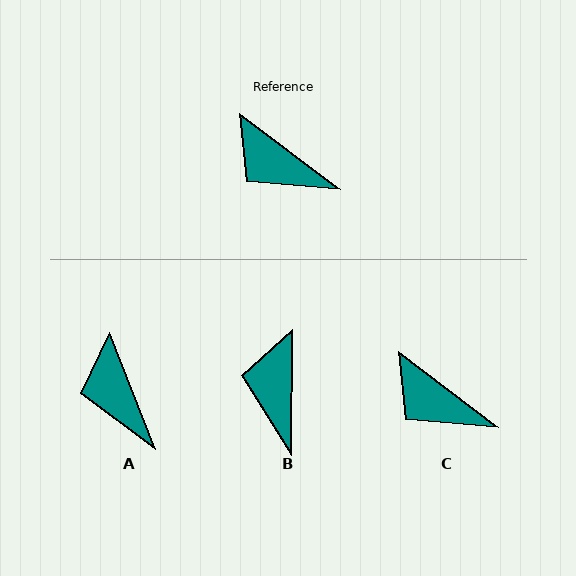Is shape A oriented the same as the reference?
No, it is off by about 32 degrees.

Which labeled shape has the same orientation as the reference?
C.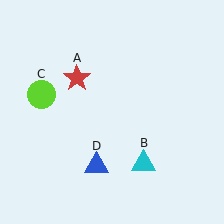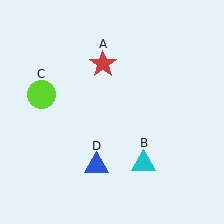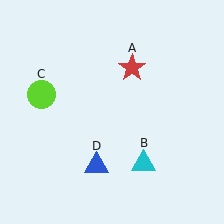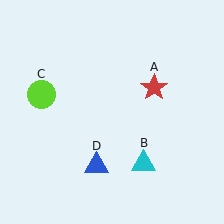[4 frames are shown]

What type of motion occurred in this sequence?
The red star (object A) rotated clockwise around the center of the scene.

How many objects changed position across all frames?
1 object changed position: red star (object A).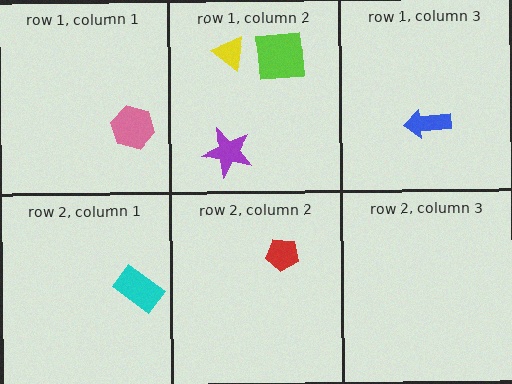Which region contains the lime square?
The row 1, column 2 region.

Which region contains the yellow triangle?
The row 1, column 2 region.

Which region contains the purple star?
The row 1, column 2 region.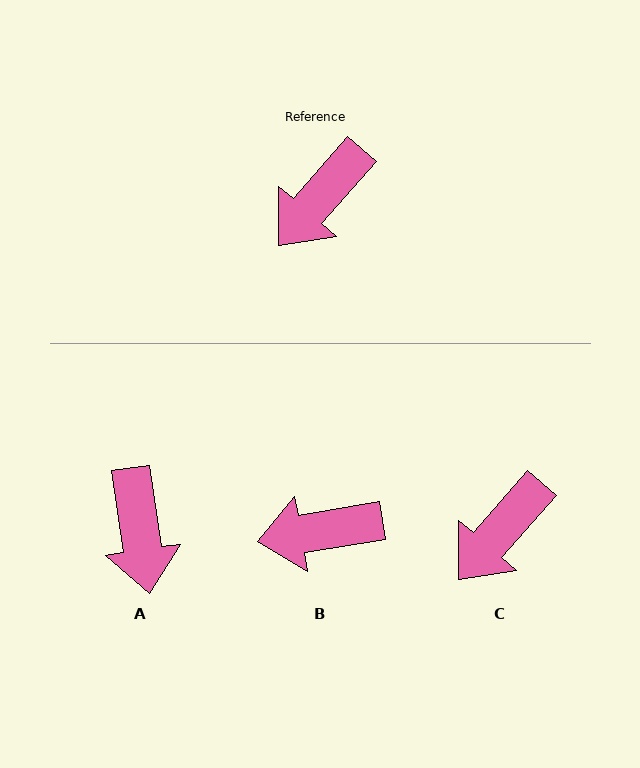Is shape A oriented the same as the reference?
No, it is off by about 50 degrees.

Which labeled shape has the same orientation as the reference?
C.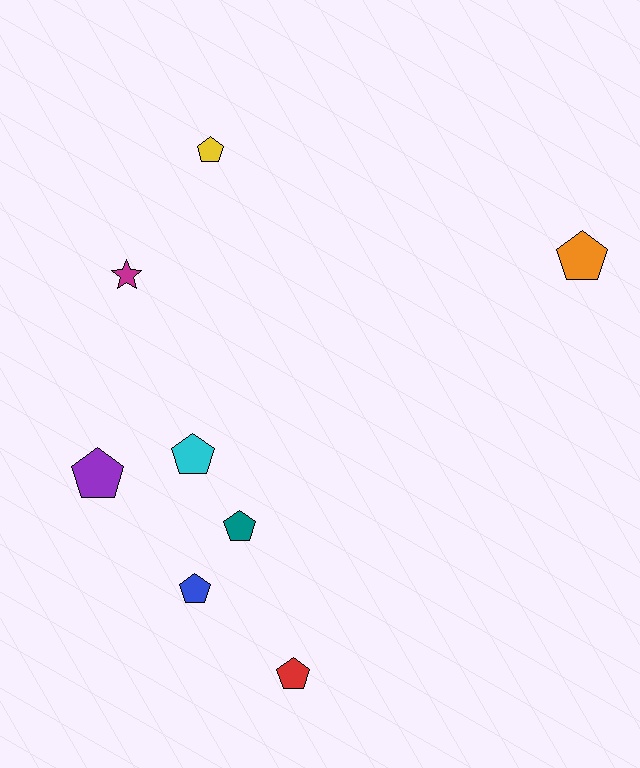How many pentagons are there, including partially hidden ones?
There are 7 pentagons.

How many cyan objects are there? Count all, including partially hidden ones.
There is 1 cyan object.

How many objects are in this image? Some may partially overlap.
There are 8 objects.